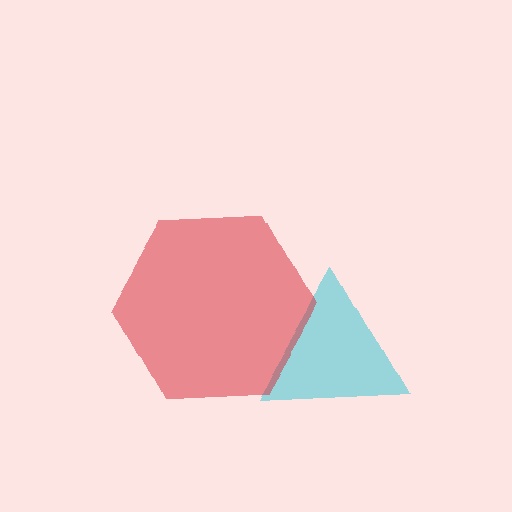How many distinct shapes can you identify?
There are 2 distinct shapes: a cyan triangle, a red hexagon.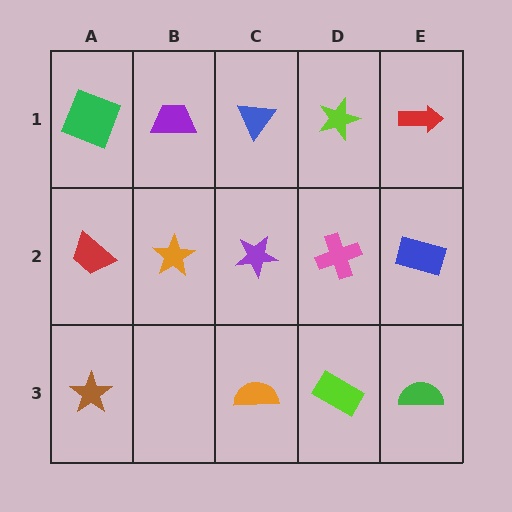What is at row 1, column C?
A blue triangle.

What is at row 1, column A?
A green square.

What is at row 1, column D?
A lime star.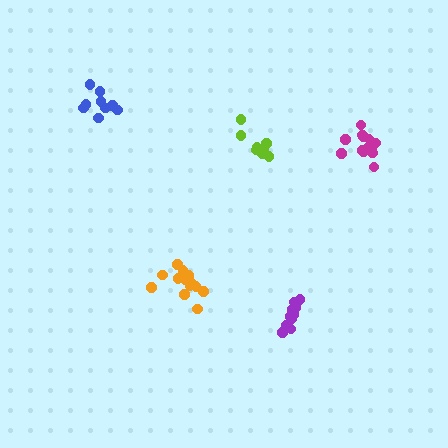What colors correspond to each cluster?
The clusters are colored: blue, lime, purple, magenta, orange.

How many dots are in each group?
Group 1: 9 dots, Group 2: 8 dots, Group 3: 12 dots, Group 4: 13 dots, Group 5: 14 dots (56 total).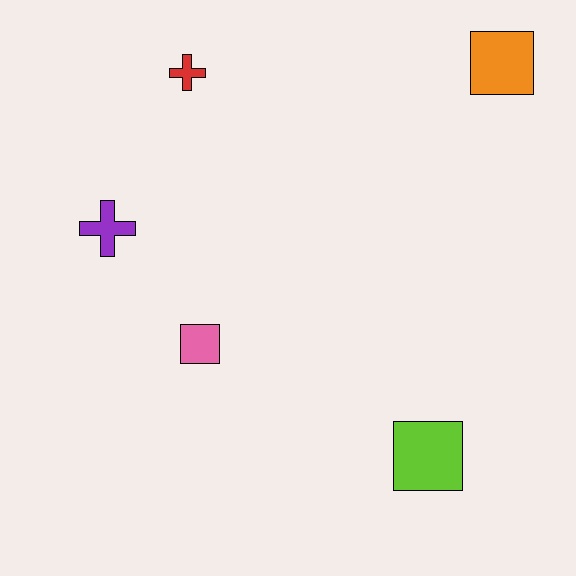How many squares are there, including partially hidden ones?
There are 3 squares.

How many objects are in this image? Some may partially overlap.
There are 5 objects.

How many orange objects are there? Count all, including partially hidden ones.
There is 1 orange object.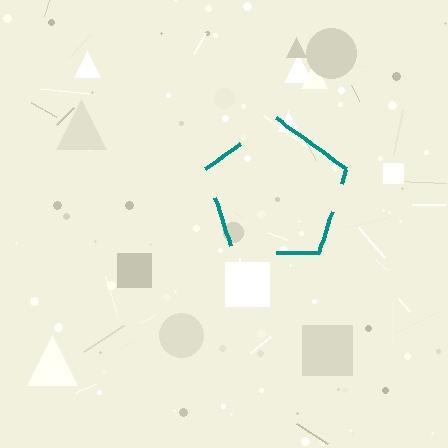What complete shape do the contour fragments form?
The contour fragments form a pentagon.